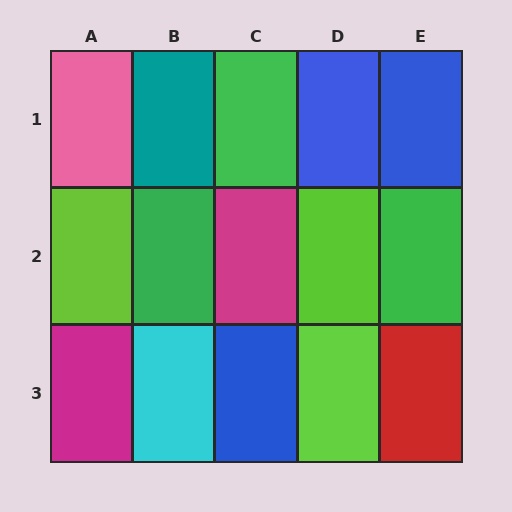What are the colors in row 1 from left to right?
Pink, teal, green, blue, blue.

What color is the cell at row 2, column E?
Green.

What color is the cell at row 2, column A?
Lime.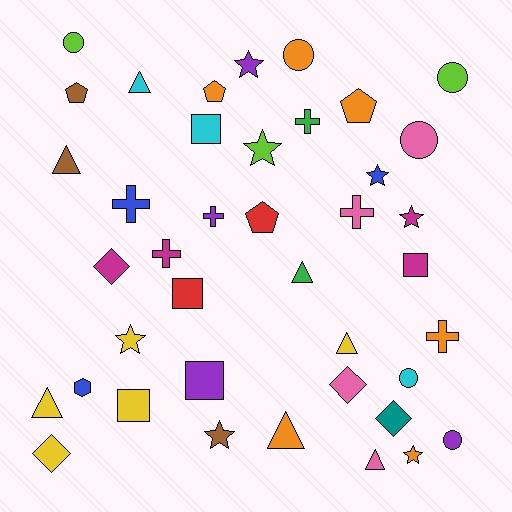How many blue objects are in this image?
There are 3 blue objects.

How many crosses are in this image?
There are 6 crosses.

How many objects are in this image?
There are 40 objects.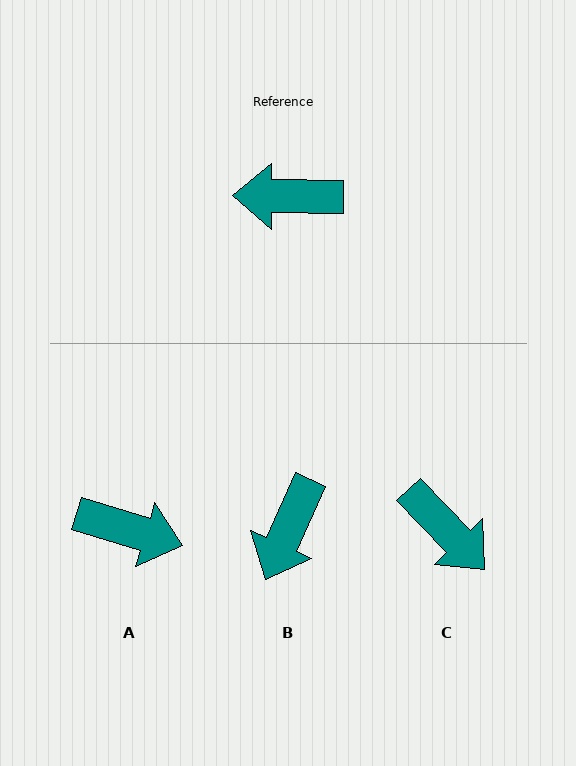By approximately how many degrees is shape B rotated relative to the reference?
Approximately 66 degrees counter-clockwise.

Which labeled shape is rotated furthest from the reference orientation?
A, about 164 degrees away.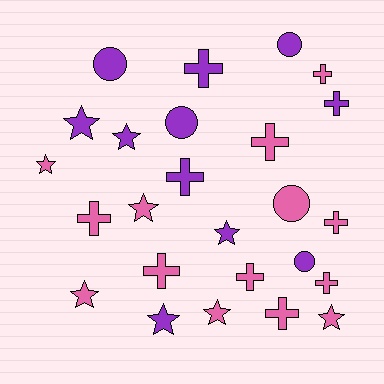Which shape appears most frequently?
Cross, with 11 objects.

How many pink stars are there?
There are 5 pink stars.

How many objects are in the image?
There are 25 objects.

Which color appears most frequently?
Pink, with 14 objects.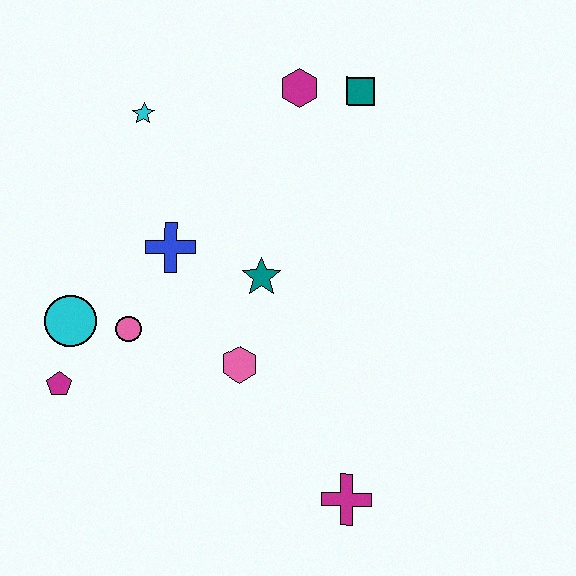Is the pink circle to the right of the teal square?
No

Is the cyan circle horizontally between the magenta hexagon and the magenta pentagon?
Yes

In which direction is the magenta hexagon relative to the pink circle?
The magenta hexagon is above the pink circle.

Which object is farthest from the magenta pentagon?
The teal square is farthest from the magenta pentagon.